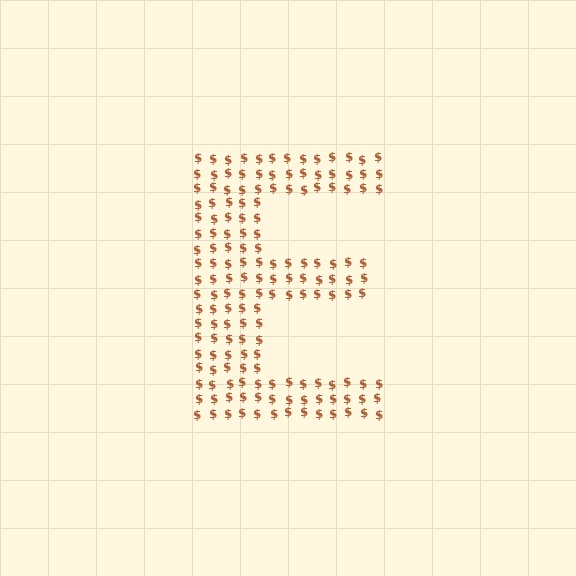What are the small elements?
The small elements are dollar signs.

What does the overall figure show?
The overall figure shows the letter E.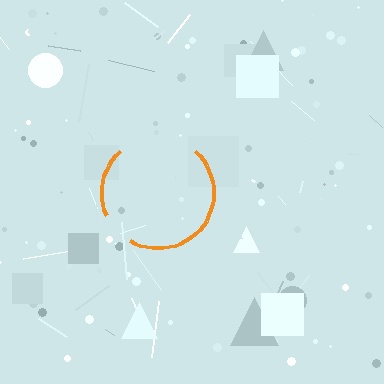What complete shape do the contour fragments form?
The contour fragments form a circle.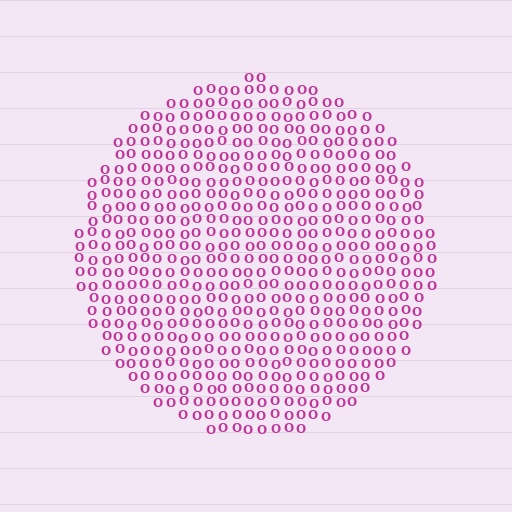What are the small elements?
The small elements are letter O's.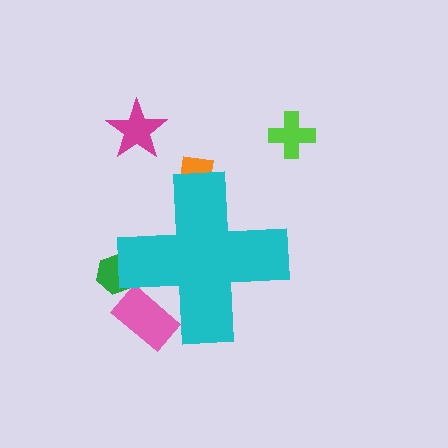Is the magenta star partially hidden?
No, the magenta star is fully visible.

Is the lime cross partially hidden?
No, the lime cross is fully visible.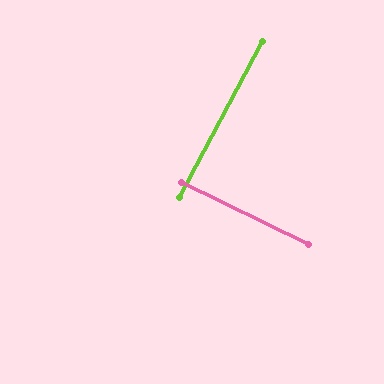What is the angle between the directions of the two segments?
Approximately 88 degrees.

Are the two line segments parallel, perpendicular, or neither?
Perpendicular — they meet at approximately 88°.